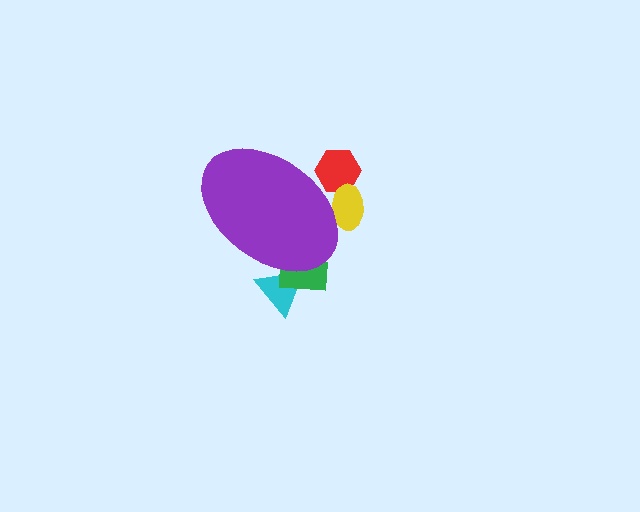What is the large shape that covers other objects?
A purple ellipse.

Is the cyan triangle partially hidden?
Yes, the cyan triangle is partially hidden behind the purple ellipse.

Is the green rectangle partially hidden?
Yes, the green rectangle is partially hidden behind the purple ellipse.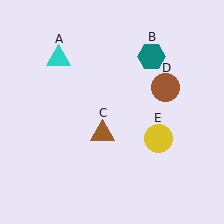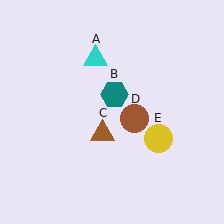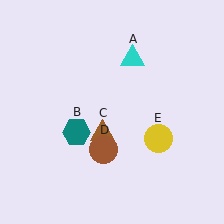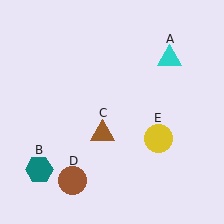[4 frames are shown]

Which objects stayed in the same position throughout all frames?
Brown triangle (object C) and yellow circle (object E) remained stationary.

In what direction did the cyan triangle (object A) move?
The cyan triangle (object A) moved right.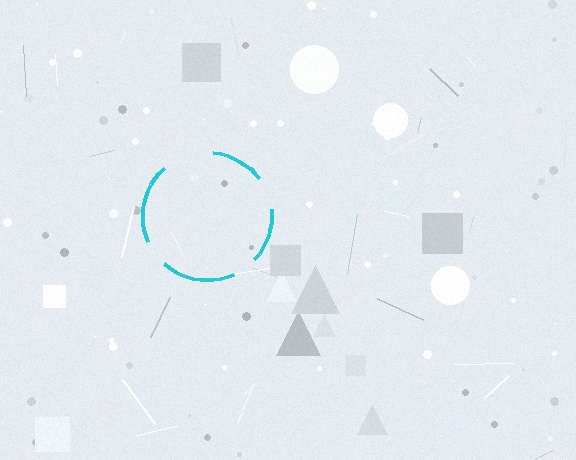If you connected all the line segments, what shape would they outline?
They would outline a circle.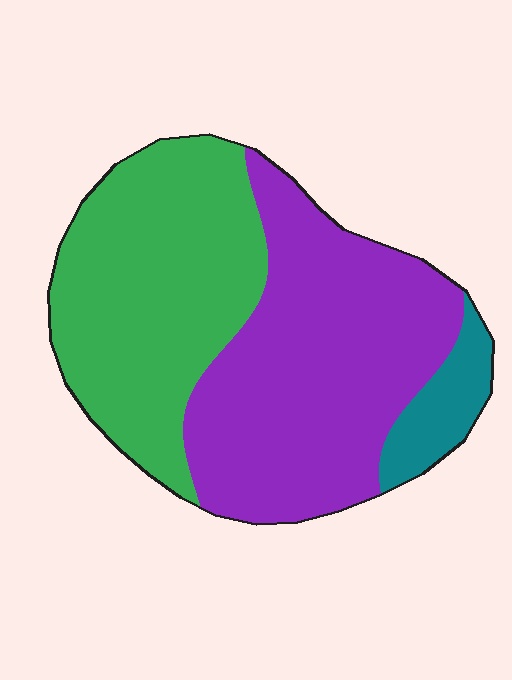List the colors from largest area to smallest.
From largest to smallest: purple, green, teal.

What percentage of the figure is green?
Green takes up between a quarter and a half of the figure.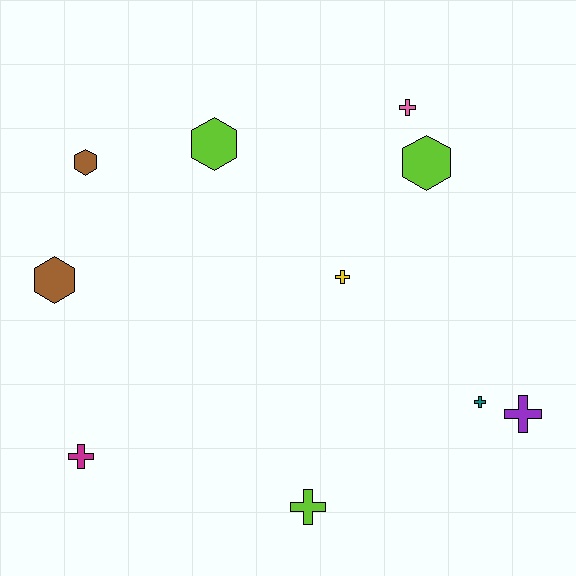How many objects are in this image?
There are 10 objects.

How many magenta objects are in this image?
There is 1 magenta object.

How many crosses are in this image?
There are 6 crosses.